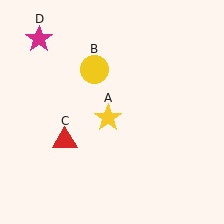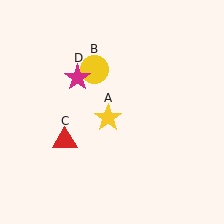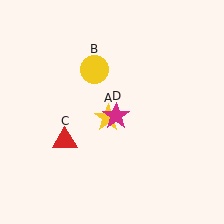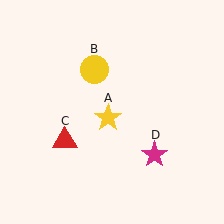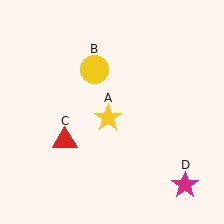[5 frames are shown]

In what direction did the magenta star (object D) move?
The magenta star (object D) moved down and to the right.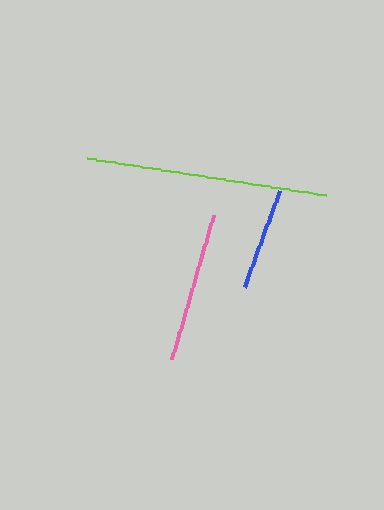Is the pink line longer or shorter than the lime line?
The lime line is longer than the pink line.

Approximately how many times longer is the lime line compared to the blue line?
The lime line is approximately 2.3 times the length of the blue line.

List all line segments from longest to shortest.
From longest to shortest: lime, pink, blue.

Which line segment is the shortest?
The blue line is the shortest at approximately 103 pixels.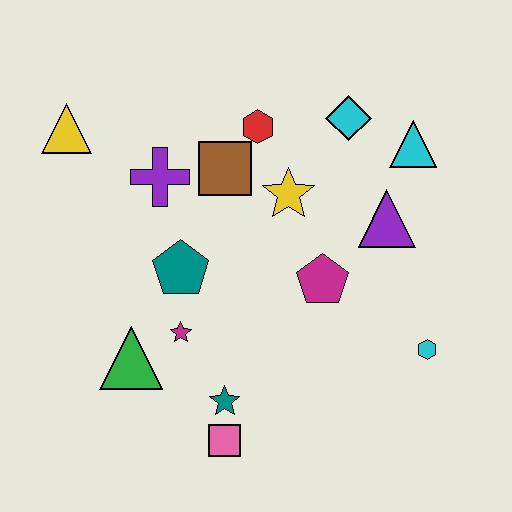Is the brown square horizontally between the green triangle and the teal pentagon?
No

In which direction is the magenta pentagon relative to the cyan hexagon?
The magenta pentagon is to the left of the cyan hexagon.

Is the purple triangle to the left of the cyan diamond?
No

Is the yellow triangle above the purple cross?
Yes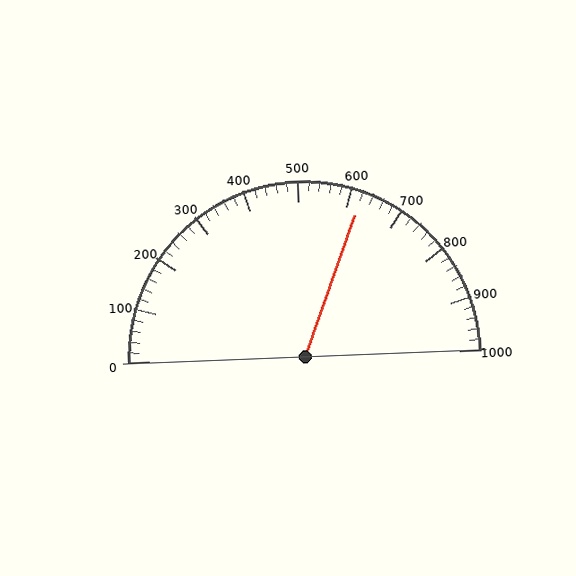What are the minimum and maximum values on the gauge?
The gauge ranges from 0 to 1000.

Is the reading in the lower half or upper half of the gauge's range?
The reading is in the upper half of the range (0 to 1000).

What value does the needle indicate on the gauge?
The needle indicates approximately 620.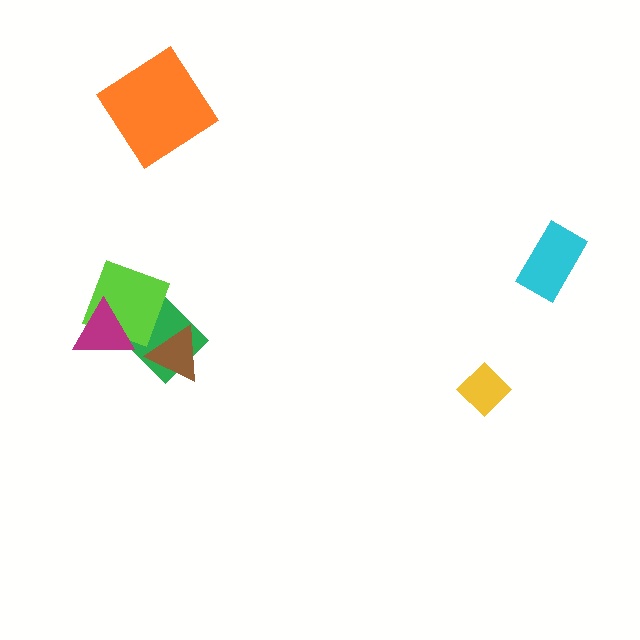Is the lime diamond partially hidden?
Yes, it is partially covered by another shape.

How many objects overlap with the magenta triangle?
2 objects overlap with the magenta triangle.